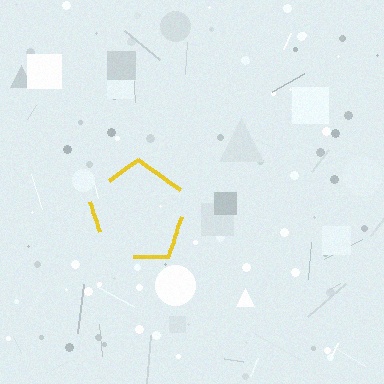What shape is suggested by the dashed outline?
The dashed outline suggests a pentagon.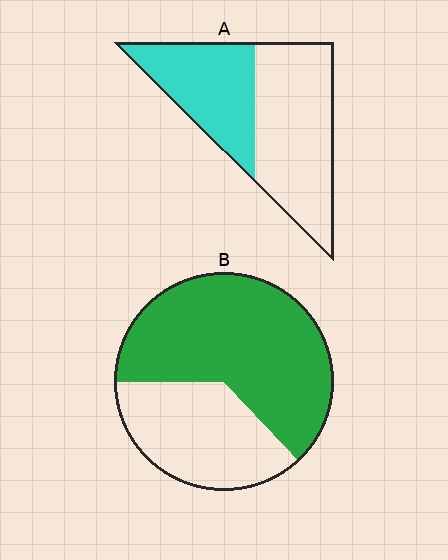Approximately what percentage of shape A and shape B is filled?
A is approximately 40% and B is approximately 65%.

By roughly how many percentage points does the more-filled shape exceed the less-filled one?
By roughly 20 percentage points (B over A).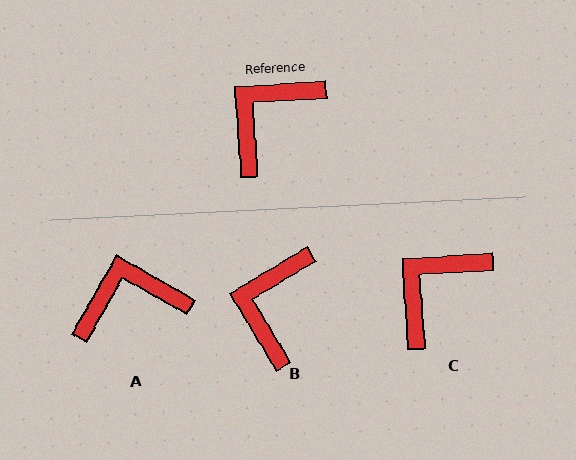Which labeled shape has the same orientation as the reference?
C.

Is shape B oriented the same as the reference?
No, it is off by about 27 degrees.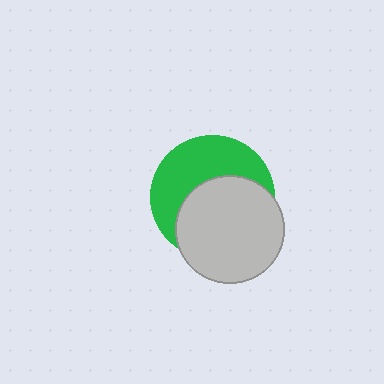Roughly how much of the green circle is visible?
About half of it is visible (roughly 47%).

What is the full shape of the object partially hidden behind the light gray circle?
The partially hidden object is a green circle.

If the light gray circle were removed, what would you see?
You would see the complete green circle.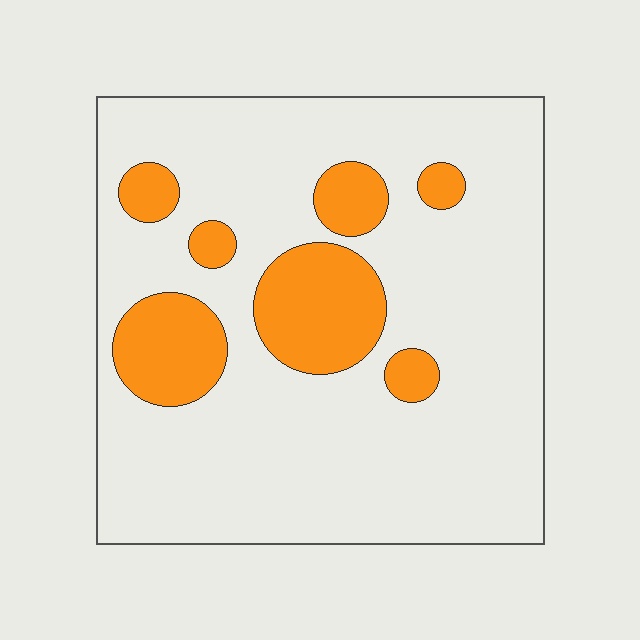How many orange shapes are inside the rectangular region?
7.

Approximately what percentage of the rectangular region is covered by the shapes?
Approximately 20%.